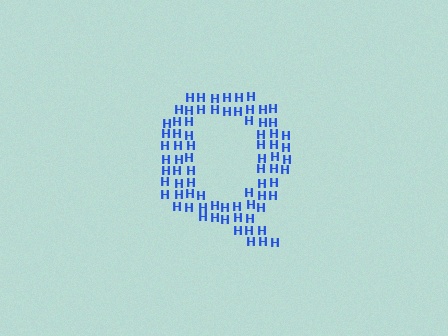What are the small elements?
The small elements are letter H's.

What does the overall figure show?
The overall figure shows the letter Q.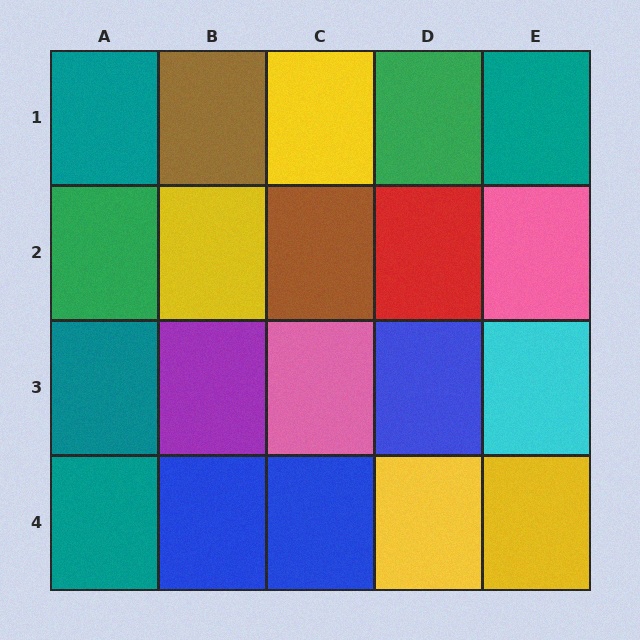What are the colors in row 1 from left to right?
Teal, brown, yellow, green, teal.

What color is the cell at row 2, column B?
Yellow.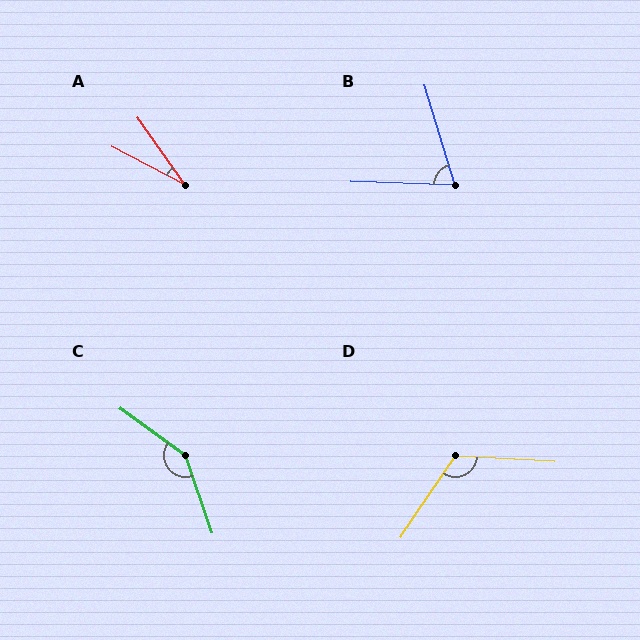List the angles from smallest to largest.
A (27°), B (71°), D (120°), C (145°).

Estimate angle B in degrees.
Approximately 71 degrees.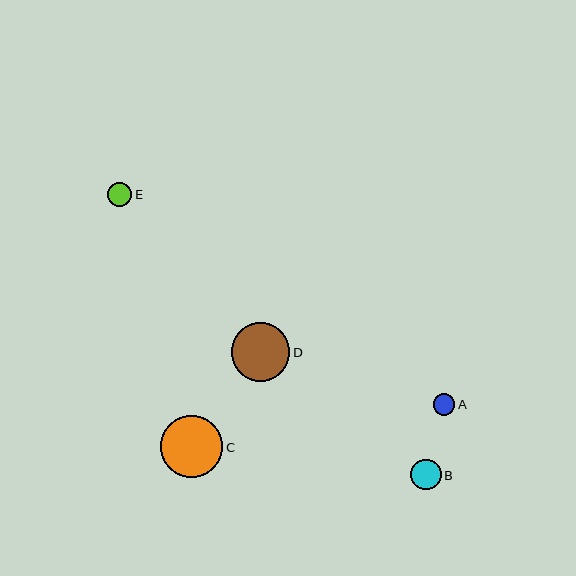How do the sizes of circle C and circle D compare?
Circle C and circle D are approximately the same size.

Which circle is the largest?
Circle C is the largest with a size of approximately 62 pixels.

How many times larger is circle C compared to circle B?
Circle C is approximately 2.0 times the size of circle B.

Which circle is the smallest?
Circle A is the smallest with a size of approximately 21 pixels.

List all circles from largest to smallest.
From largest to smallest: C, D, B, E, A.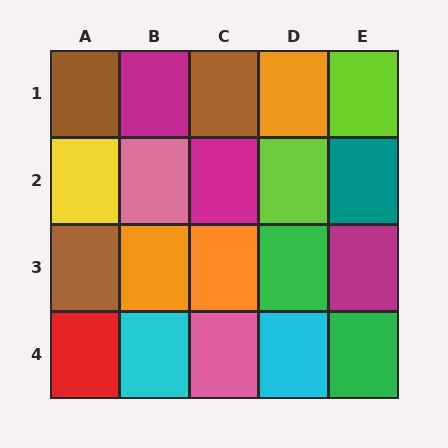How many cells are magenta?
3 cells are magenta.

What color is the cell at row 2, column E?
Teal.